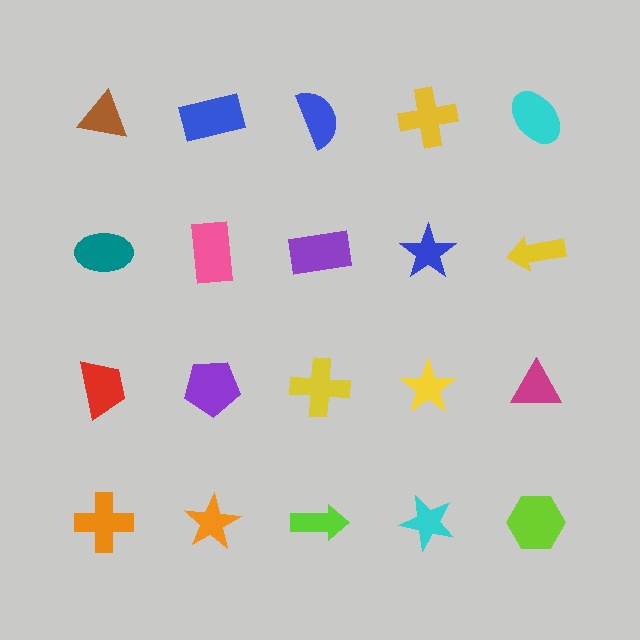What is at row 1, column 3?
A blue semicircle.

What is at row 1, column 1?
A brown triangle.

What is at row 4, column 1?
An orange cross.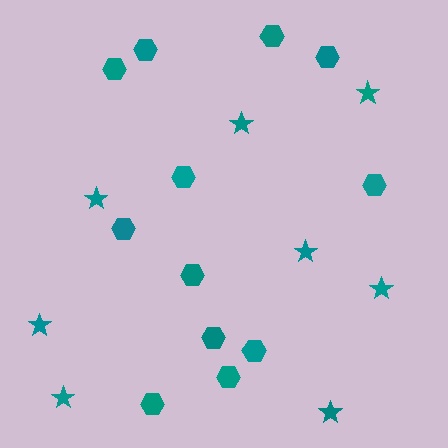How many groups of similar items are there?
There are 2 groups: one group of hexagons (12) and one group of stars (8).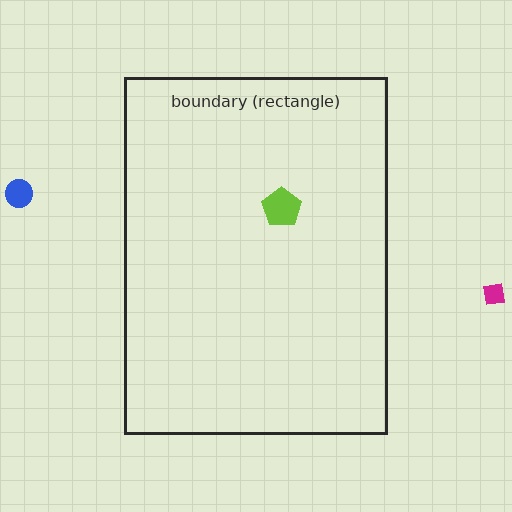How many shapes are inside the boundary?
1 inside, 2 outside.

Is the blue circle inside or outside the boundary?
Outside.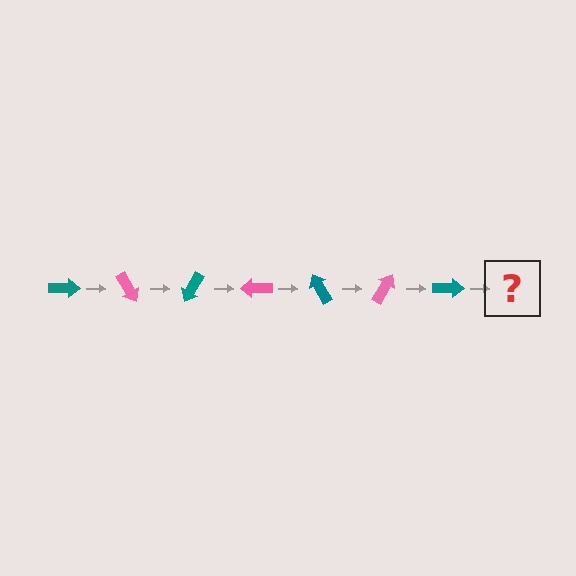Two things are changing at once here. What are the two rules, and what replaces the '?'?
The two rules are that it rotates 60 degrees each step and the color cycles through teal and pink. The '?' should be a pink arrow, rotated 420 degrees from the start.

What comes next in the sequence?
The next element should be a pink arrow, rotated 420 degrees from the start.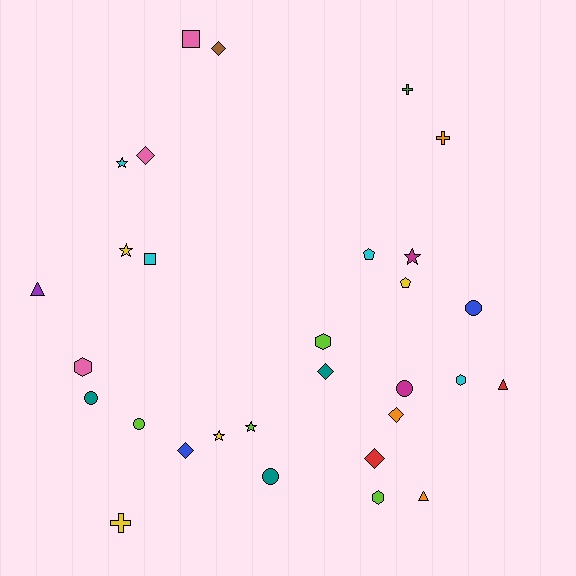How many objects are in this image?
There are 30 objects.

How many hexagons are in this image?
There are 4 hexagons.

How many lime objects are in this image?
There are 4 lime objects.